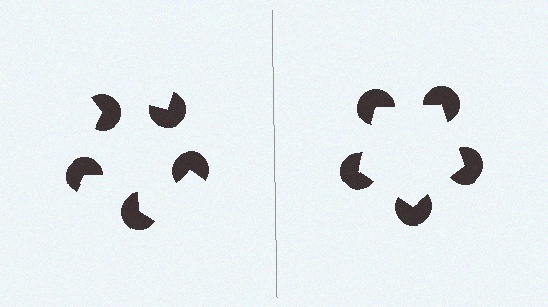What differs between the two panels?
The pac-man discs are positioned identically on both sides; only the wedge orientations differ. On the right they align to a pentagon; on the left they are misaligned.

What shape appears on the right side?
An illusory pentagon.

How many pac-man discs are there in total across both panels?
10 — 5 on each side.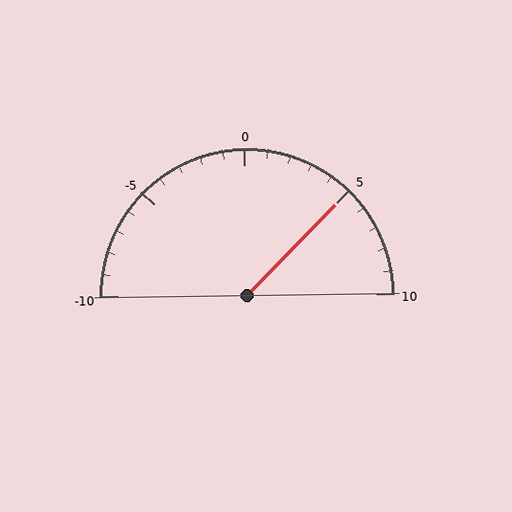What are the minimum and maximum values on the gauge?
The gauge ranges from -10 to 10.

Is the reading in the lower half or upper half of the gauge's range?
The reading is in the upper half of the range (-10 to 10).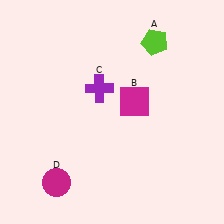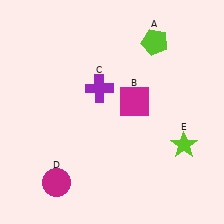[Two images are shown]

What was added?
A lime star (E) was added in Image 2.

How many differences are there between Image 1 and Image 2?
There is 1 difference between the two images.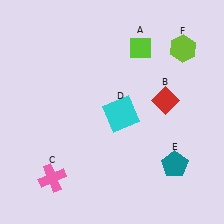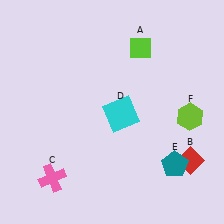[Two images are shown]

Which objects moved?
The objects that moved are: the red diamond (B), the lime hexagon (F).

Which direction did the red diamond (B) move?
The red diamond (B) moved down.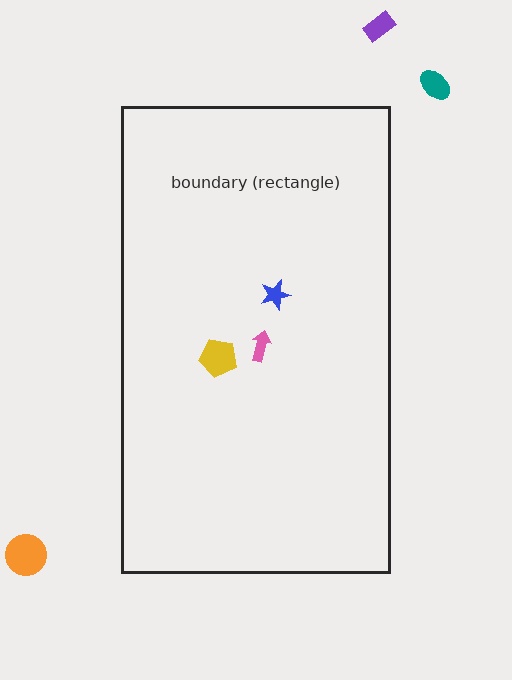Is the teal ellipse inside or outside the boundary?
Outside.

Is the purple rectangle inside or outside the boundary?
Outside.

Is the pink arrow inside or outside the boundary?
Inside.